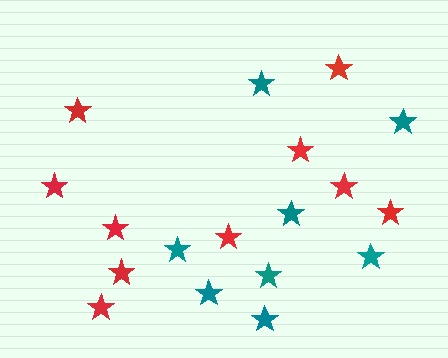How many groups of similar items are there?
There are 2 groups: one group of teal stars (8) and one group of red stars (10).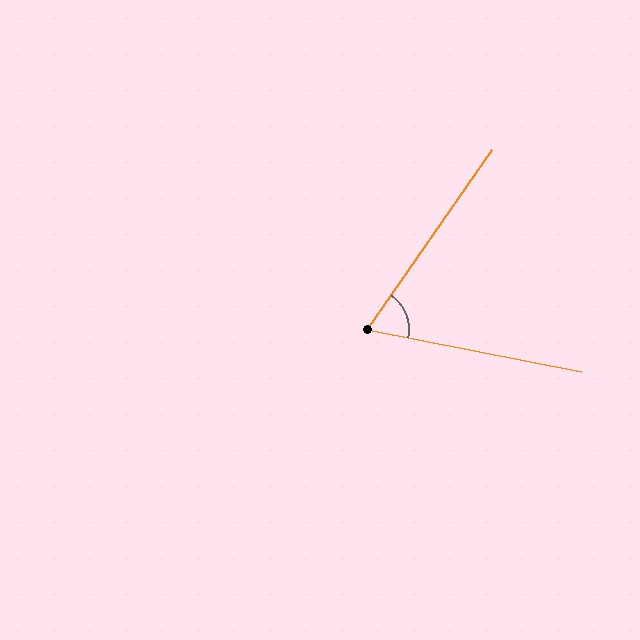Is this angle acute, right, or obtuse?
It is acute.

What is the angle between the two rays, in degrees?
Approximately 66 degrees.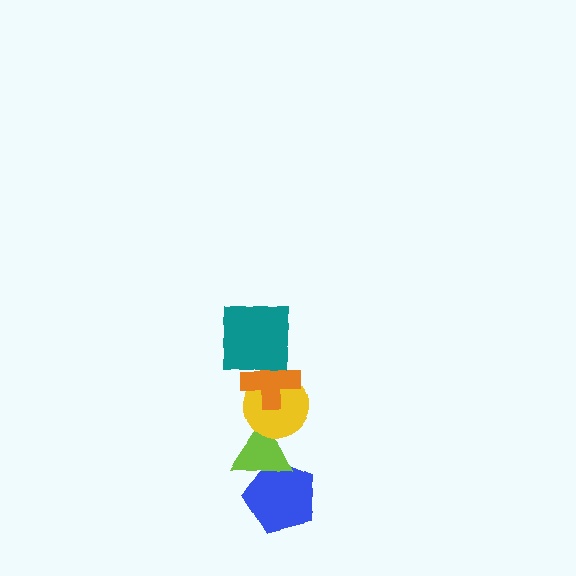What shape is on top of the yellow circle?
The orange cross is on top of the yellow circle.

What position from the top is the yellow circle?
The yellow circle is 3rd from the top.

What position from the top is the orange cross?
The orange cross is 2nd from the top.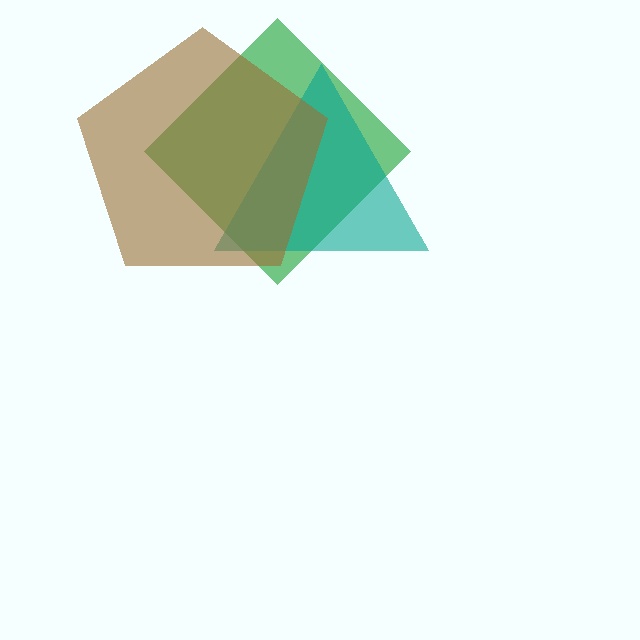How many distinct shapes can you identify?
There are 3 distinct shapes: a green diamond, a teal triangle, a brown pentagon.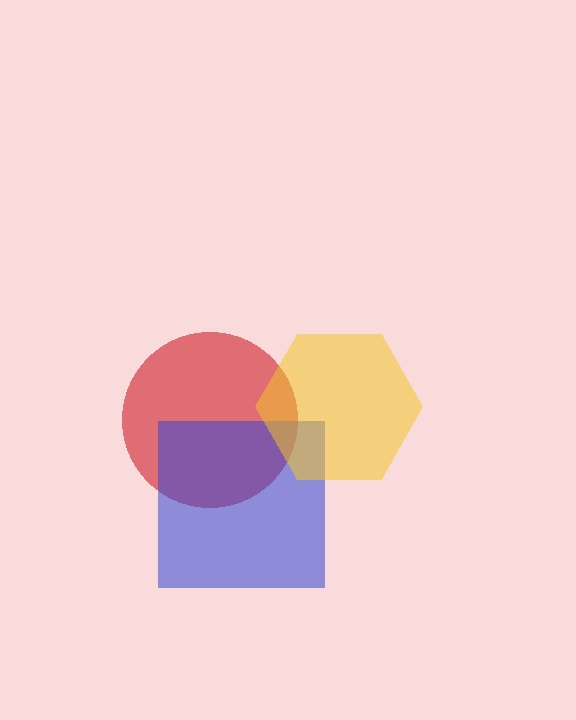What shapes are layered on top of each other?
The layered shapes are: a red circle, a blue square, a yellow hexagon.